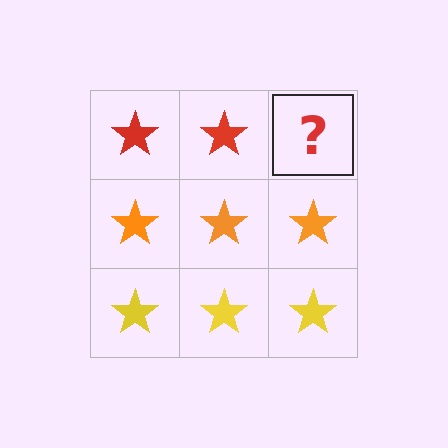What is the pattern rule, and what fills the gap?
The rule is that each row has a consistent color. The gap should be filled with a red star.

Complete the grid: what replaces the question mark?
The question mark should be replaced with a red star.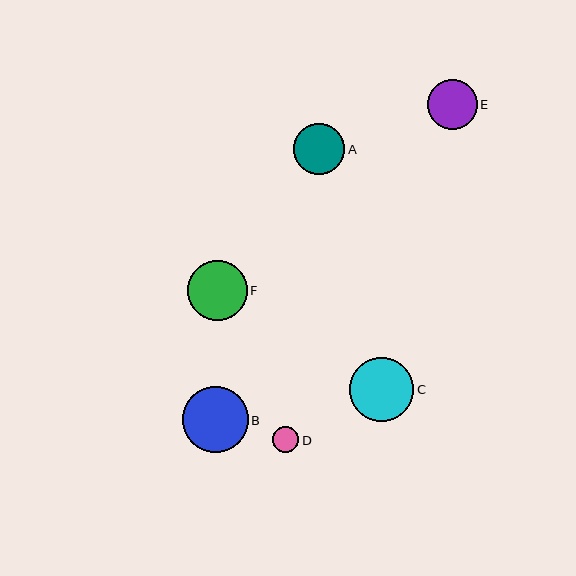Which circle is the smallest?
Circle D is the smallest with a size of approximately 26 pixels.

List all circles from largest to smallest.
From largest to smallest: B, C, F, A, E, D.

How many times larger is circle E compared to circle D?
Circle E is approximately 1.9 times the size of circle D.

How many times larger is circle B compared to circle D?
Circle B is approximately 2.6 times the size of circle D.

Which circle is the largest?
Circle B is the largest with a size of approximately 66 pixels.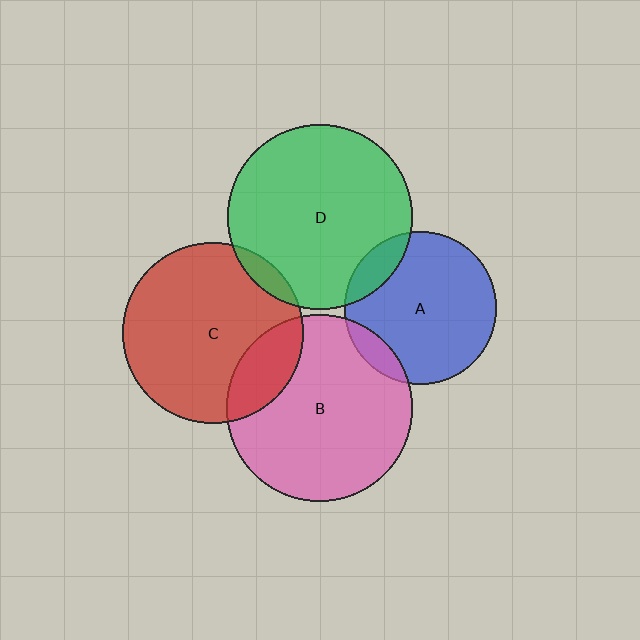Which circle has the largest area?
Circle B (pink).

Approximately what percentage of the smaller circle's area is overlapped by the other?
Approximately 5%.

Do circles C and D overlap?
Yes.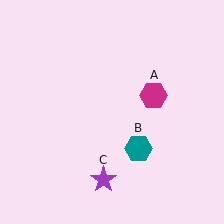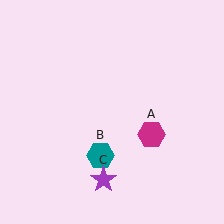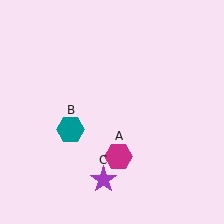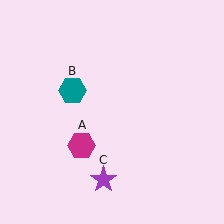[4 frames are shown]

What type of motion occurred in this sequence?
The magenta hexagon (object A), teal hexagon (object B) rotated clockwise around the center of the scene.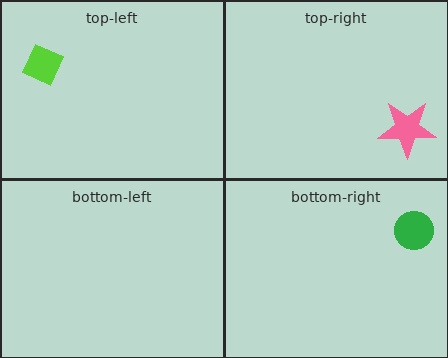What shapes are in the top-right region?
The pink star.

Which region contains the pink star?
The top-right region.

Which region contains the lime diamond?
The top-left region.